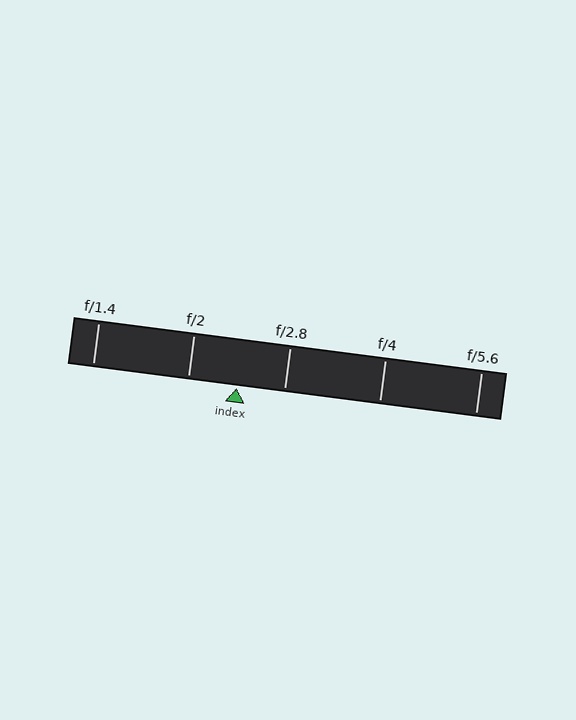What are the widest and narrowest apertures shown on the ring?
The widest aperture shown is f/1.4 and the narrowest is f/5.6.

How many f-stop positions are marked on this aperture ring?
There are 5 f-stop positions marked.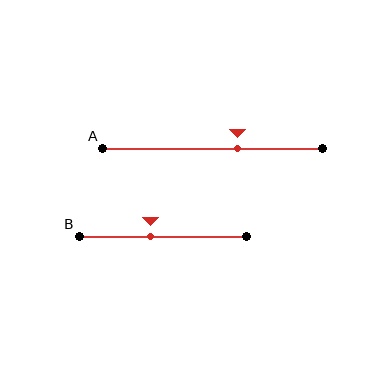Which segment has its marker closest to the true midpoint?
Segment B has its marker closest to the true midpoint.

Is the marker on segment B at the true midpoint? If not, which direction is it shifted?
No, the marker on segment B is shifted to the left by about 7% of the segment length.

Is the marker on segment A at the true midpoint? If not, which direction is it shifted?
No, the marker on segment A is shifted to the right by about 11% of the segment length.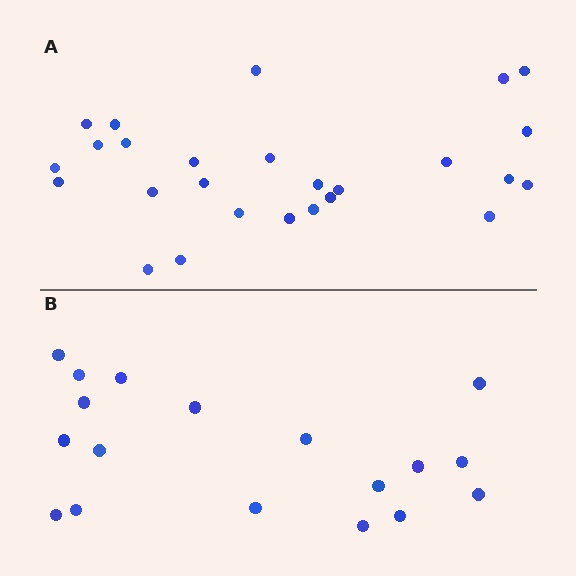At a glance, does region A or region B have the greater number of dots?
Region A (the top region) has more dots.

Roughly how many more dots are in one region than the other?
Region A has roughly 8 or so more dots than region B.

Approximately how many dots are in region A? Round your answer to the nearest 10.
About 30 dots. (The exact count is 26, which rounds to 30.)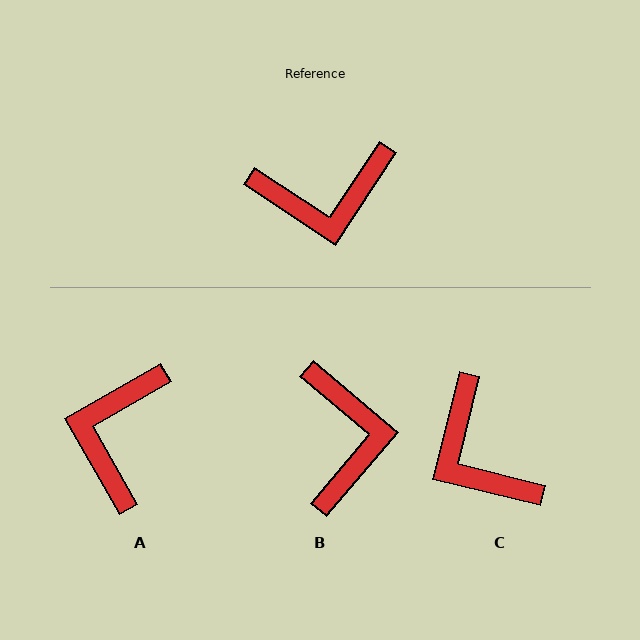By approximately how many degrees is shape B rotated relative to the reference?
Approximately 83 degrees counter-clockwise.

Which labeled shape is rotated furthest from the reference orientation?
A, about 117 degrees away.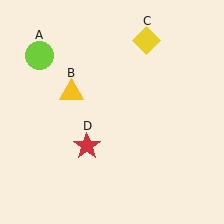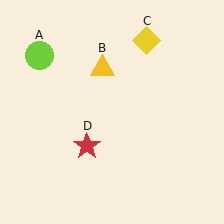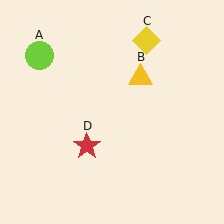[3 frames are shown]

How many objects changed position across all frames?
1 object changed position: yellow triangle (object B).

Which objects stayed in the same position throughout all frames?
Lime circle (object A) and yellow diamond (object C) and red star (object D) remained stationary.